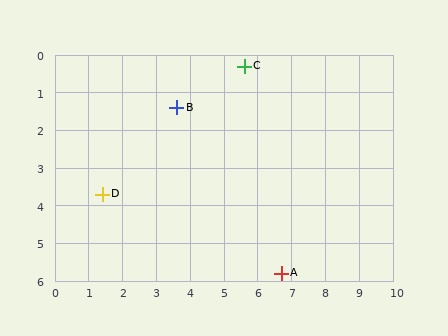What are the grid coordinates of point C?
Point C is at approximately (5.6, 0.3).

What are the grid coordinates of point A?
Point A is at approximately (6.7, 5.8).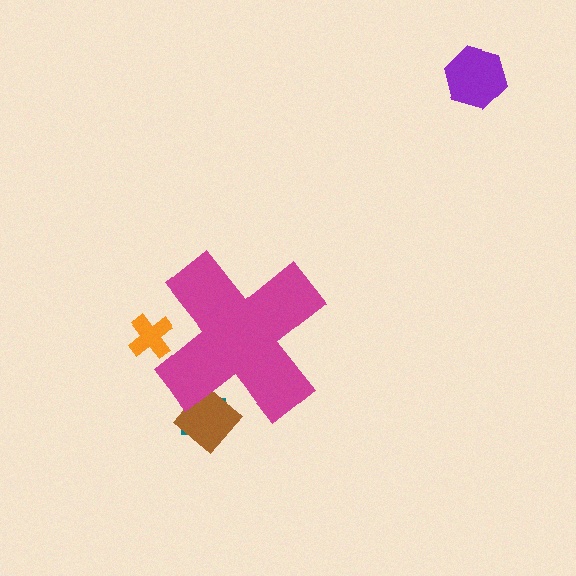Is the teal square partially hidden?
Yes, the teal square is partially hidden behind the magenta cross.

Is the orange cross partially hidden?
Yes, the orange cross is partially hidden behind the magenta cross.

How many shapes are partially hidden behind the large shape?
3 shapes are partially hidden.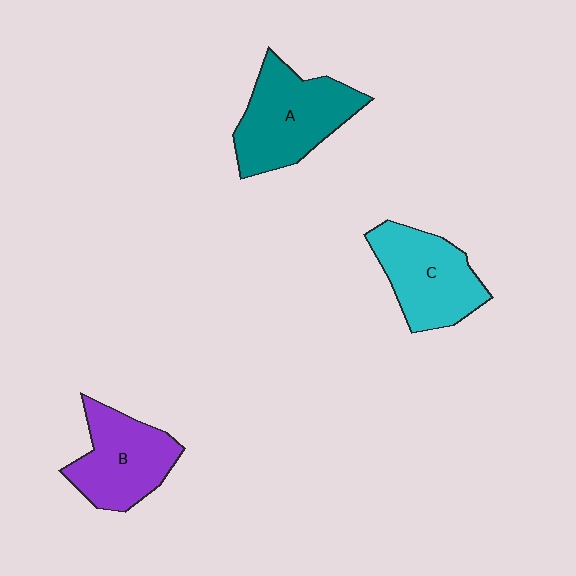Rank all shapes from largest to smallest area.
From largest to smallest: A (teal), C (cyan), B (purple).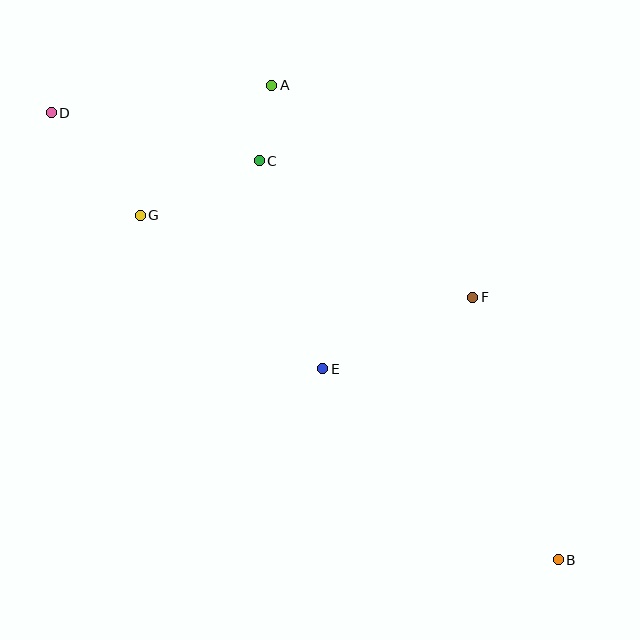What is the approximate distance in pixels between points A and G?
The distance between A and G is approximately 185 pixels.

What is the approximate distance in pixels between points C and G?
The distance between C and G is approximately 131 pixels.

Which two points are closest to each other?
Points A and C are closest to each other.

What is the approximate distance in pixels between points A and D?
The distance between A and D is approximately 222 pixels.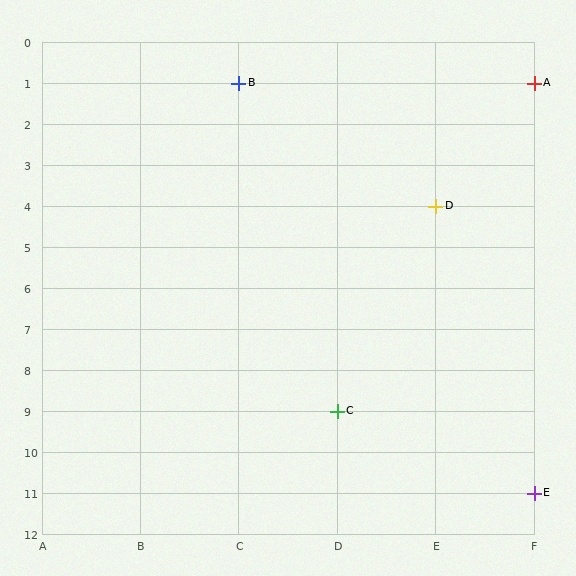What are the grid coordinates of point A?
Point A is at grid coordinates (F, 1).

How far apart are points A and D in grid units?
Points A and D are 1 column and 3 rows apart (about 3.2 grid units diagonally).